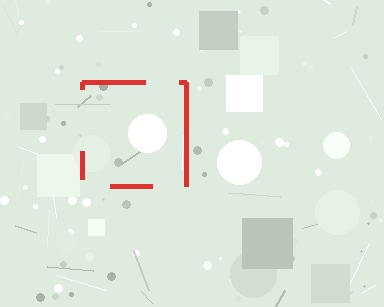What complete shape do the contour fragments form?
The contour fragments form a square.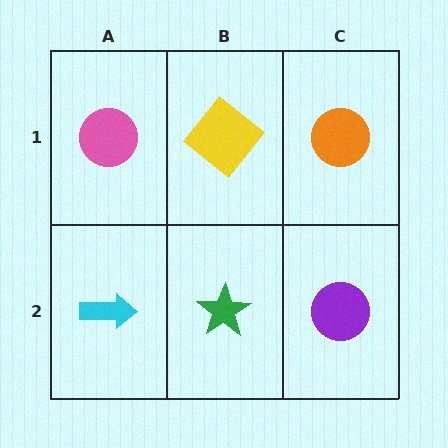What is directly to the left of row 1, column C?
A yellow diamond.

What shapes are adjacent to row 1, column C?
A purple circle (row 2, column C), a yellow diamond (row 1, column B).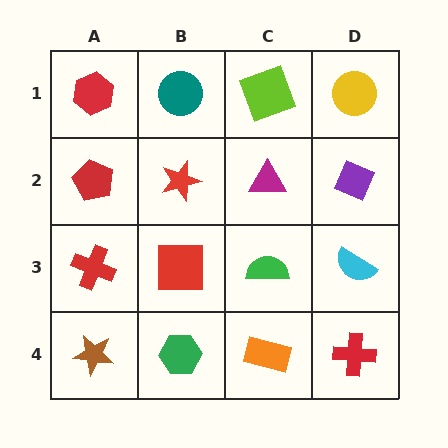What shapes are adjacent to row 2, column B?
A teal circle (row 1, column B), a red square (row 3, column B), a red pentagon (row 2, column A), a magenta triangle (row 2, column C).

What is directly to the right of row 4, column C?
A red cross.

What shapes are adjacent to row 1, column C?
A magenta triangle (row 2, column C), a teal circle (row 1, column B), a yellow circle (row 1, column D).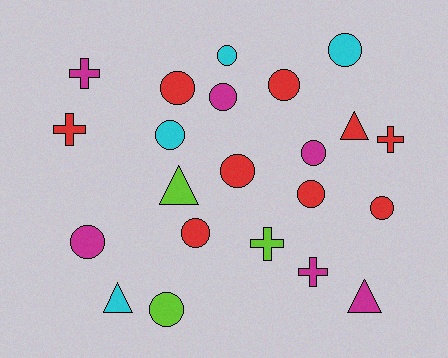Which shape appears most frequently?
Circle, with 13 objects.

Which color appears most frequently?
Red, with 9 objects.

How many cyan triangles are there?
There is 1 cyan triangle.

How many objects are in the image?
There are 22 objects.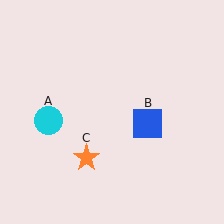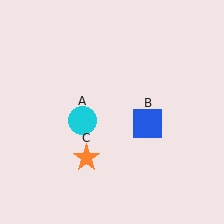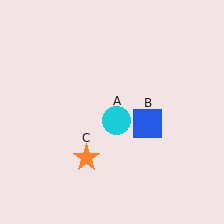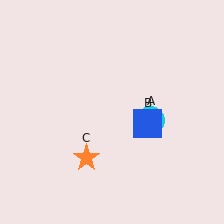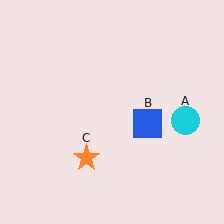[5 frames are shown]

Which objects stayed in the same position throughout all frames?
Blue square (object B) and orange star (object C) remained stationary.